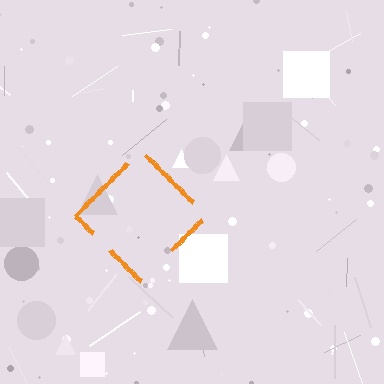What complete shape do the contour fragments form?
The contour fragments form a diamond.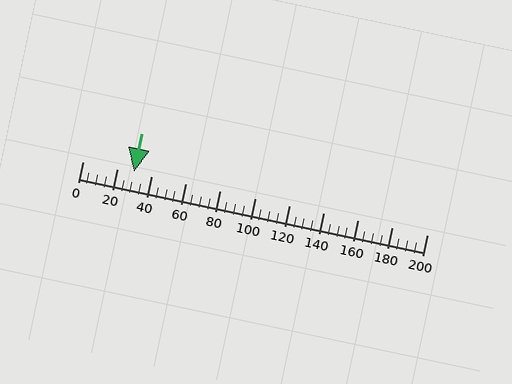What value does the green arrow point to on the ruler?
The green arrow points to approximately 30.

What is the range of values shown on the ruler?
The ruler shows values from 0 to 200.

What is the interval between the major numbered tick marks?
The major tick marks are spaced 20 units apart.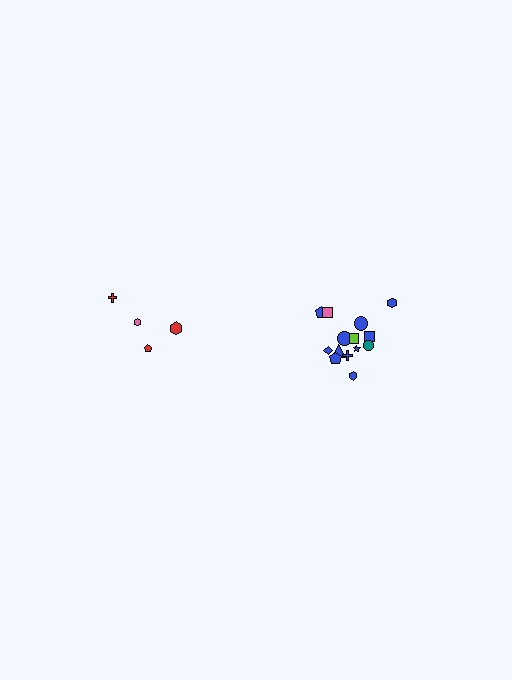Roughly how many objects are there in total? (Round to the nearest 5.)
Roughly 20 objects in total.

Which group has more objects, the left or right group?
The right group.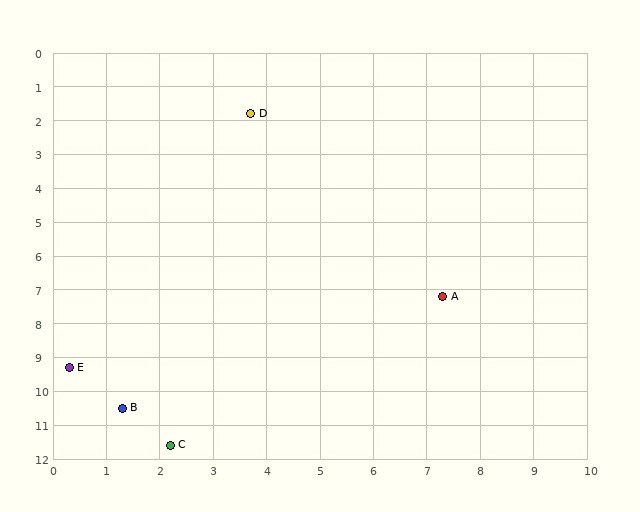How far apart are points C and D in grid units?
Points C and D are about 9.9 grid units apart.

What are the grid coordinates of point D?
Point D is at approximately (3.7, 1.8).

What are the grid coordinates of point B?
Point B is at approximately (1.3, 10.5).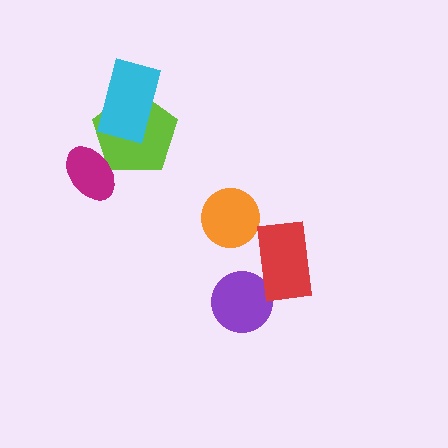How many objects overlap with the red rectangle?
1 object overlaps with the red rectangle.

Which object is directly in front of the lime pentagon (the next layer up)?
The magenta ellipse is directly in front of the lime pentagon.